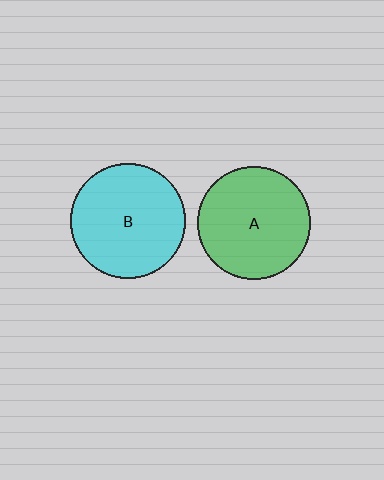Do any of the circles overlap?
No, none of the circles overlap.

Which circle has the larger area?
Circle B (cyan).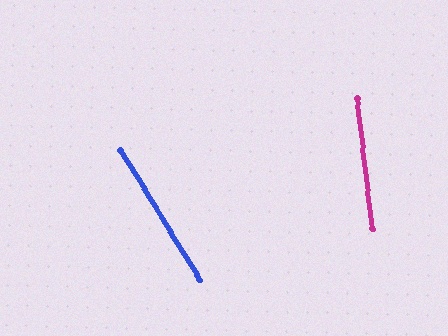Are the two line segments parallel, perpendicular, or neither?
Neither parallel nor perpendicular — they differ by about 25°.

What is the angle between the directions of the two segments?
Approximately 25 degrees.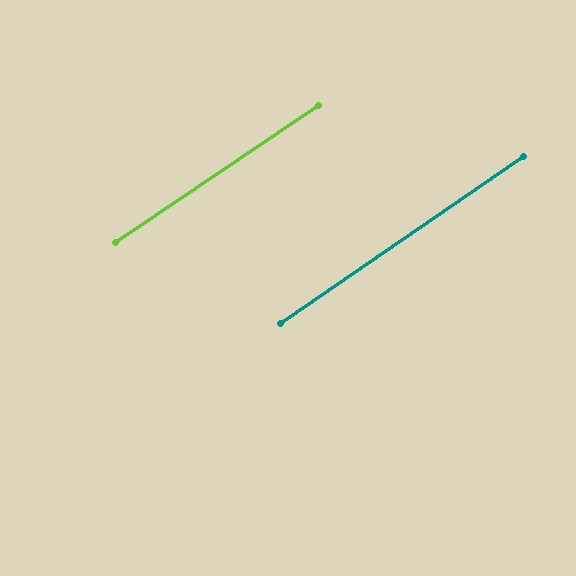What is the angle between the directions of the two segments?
Approximately 1 degree.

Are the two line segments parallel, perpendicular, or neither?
Parallel — their directions differ by only 0.6°.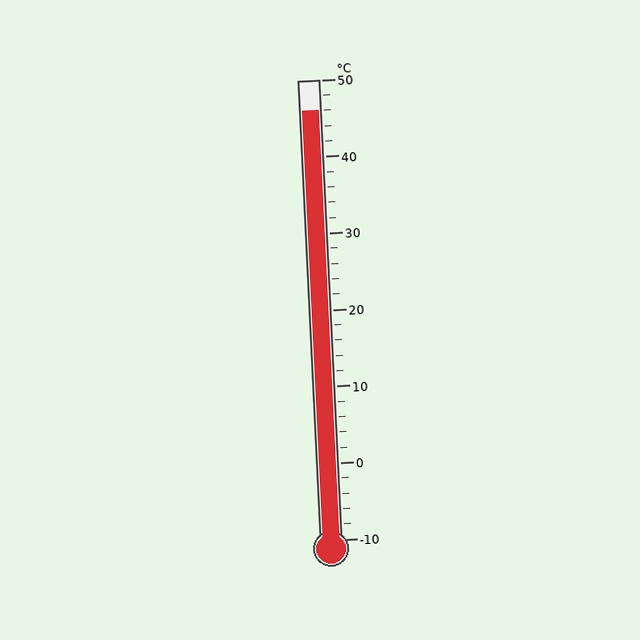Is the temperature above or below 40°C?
The temperature is above 40°C.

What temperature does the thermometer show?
The thermometer shows approximately 46°C.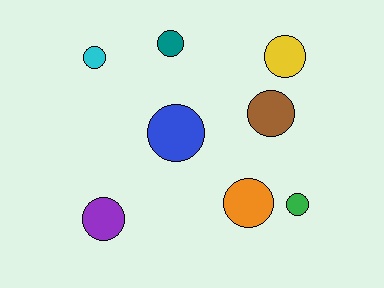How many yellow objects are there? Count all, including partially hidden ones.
There is 1 yellow object.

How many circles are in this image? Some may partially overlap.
There are 8 circles.